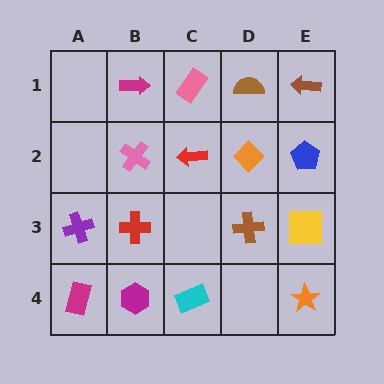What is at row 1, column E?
A brown arrow.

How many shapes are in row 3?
4 shapes.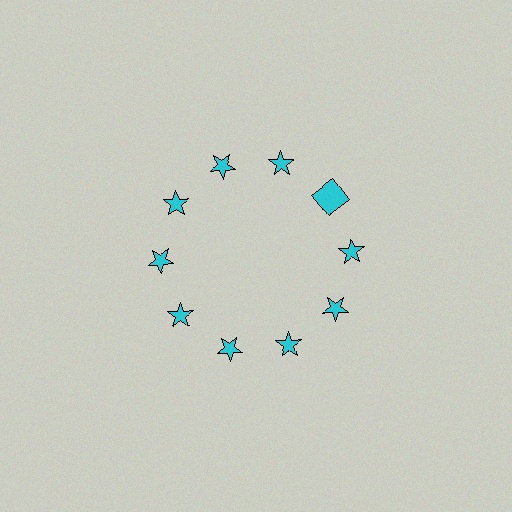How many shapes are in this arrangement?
There are 10 shapes arranged in a ring pattern.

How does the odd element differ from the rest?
It has a different shape: square instead of star.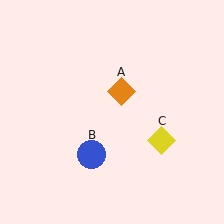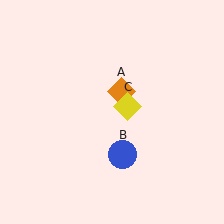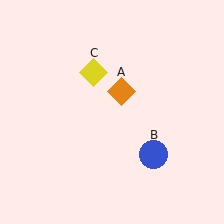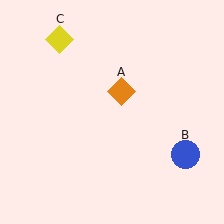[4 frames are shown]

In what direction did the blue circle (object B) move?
The blue circle (object B) moved right.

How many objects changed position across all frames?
2 objects changed position: blue circle (object B), yellow diamond (object C).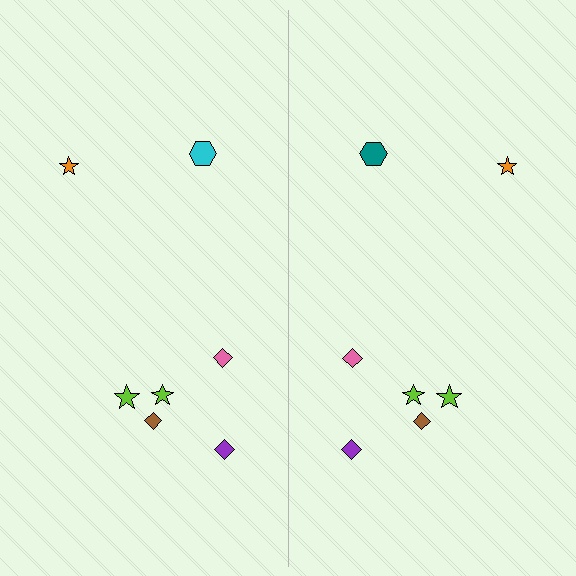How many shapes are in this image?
There are 14 shapes in this image.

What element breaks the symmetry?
The teal hexagon on the right side breaks the symmetry — its mirror counterpart is cyan.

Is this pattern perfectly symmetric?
No, the pattern is not perfectly symmetric. The teal hexagon on the right side breaks the symmetry — its mirror counterpart is cyan.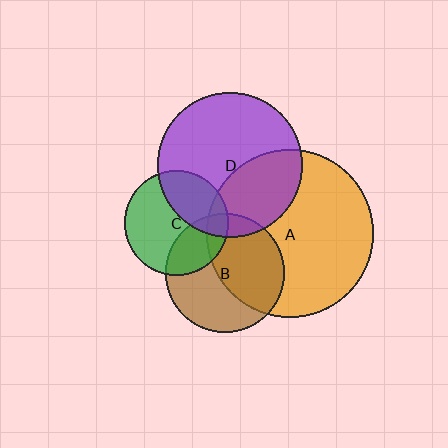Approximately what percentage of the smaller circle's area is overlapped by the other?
Approximately 10%.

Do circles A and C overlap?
Yes.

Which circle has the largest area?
Circle A (orange).